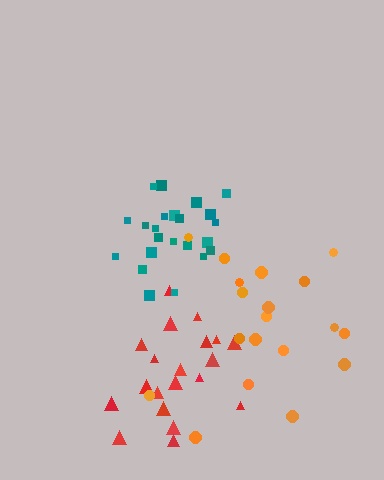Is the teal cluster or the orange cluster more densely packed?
Teal.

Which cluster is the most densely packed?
Teal.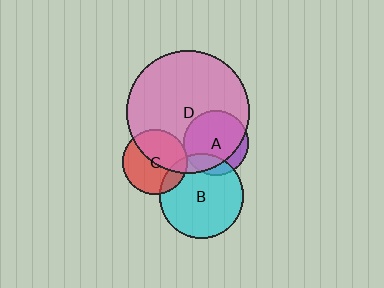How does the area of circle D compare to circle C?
Approximately 3.7 times.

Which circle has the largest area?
Circle D (pink).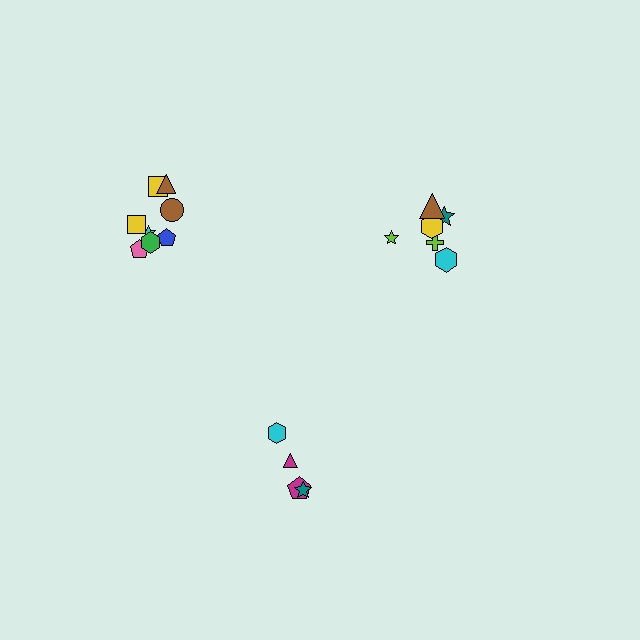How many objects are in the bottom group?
There are 4 objects.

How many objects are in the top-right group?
There are 6 objects.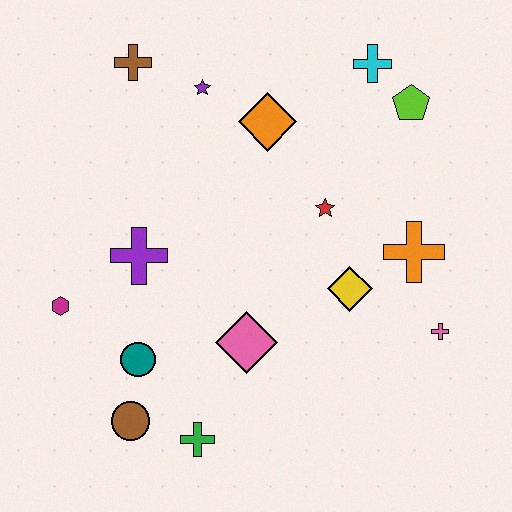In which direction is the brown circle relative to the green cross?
The brown circle is to the left of the green cross.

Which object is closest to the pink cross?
The orange cross is closest to the pink cross.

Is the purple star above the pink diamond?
Yes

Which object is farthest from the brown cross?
The pink cross is farthest from the brown cross.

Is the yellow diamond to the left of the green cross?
No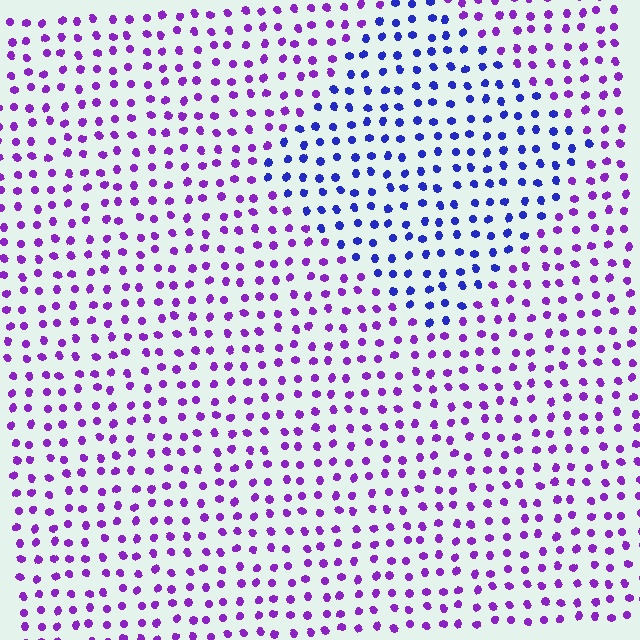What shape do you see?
I see a diamond.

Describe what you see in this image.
The image is filled with small purple elements in a uniform arrangement. A diamond-shaped region is visible where the elements are tinted to a slightly different hue, forming a subtle color boundary.